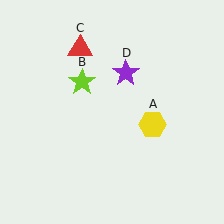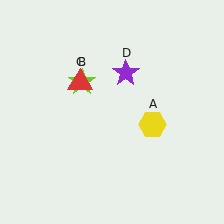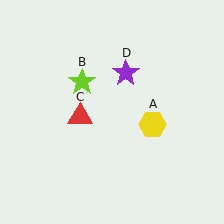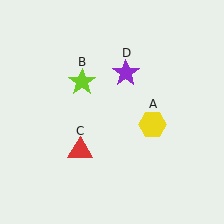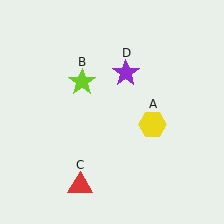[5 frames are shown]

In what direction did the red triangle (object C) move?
The red triangle (object C) moved down.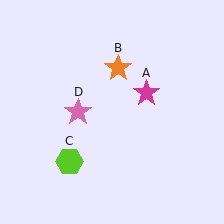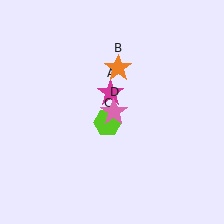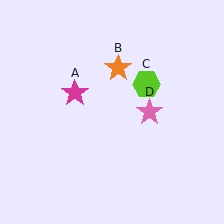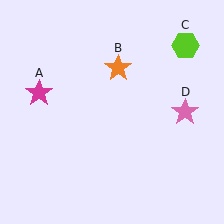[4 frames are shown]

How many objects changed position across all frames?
3 objects changed position: magenta star (object A), lime hexagon (object C), pink star (object D).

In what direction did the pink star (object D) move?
The pink star (object D) moved right.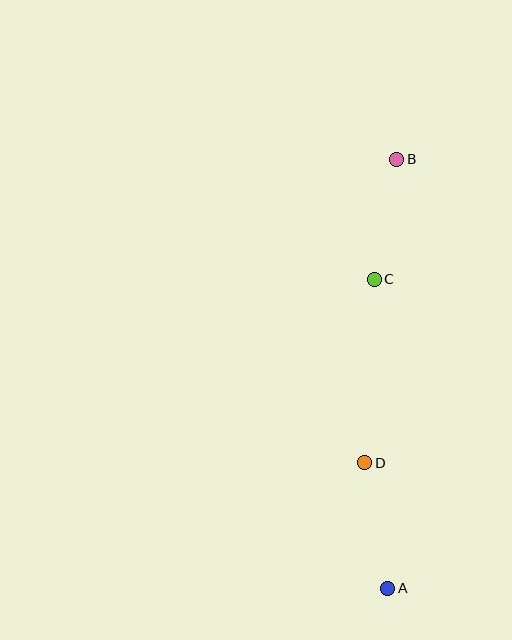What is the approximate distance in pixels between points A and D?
The distance between A and D is approximately 127 pixels.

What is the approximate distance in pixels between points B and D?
The distance between B and D is approximately 305 pixels.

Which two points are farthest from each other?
Points A and B are farthest from each other.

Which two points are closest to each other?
Points B and C are closest to each other.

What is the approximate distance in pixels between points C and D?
The distance between C and D is approximately 184 pixels.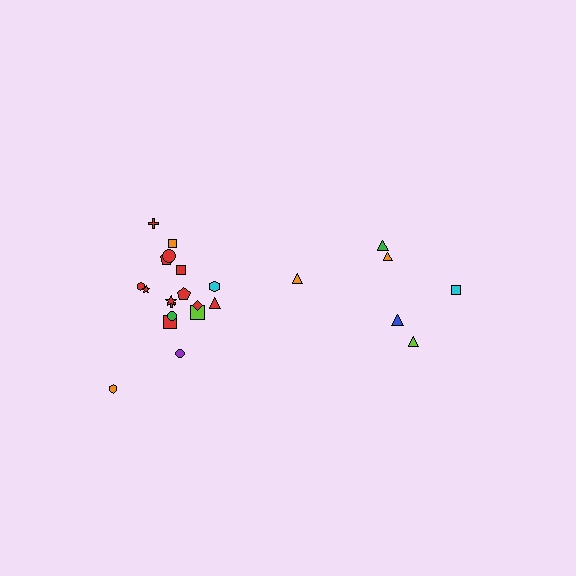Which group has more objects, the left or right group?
The left group.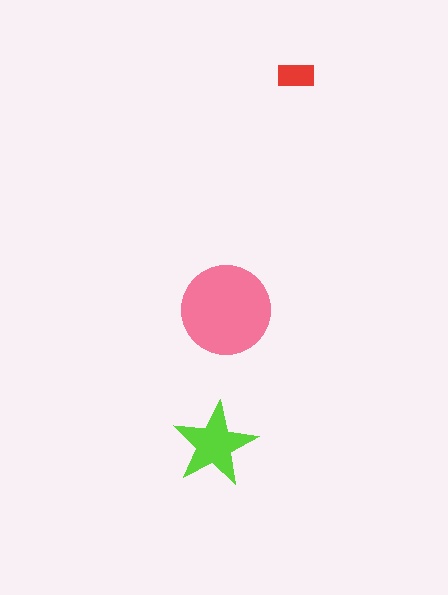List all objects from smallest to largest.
The red rectangle, the lime star, the pink circle.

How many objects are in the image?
There are 3 objects in the image.